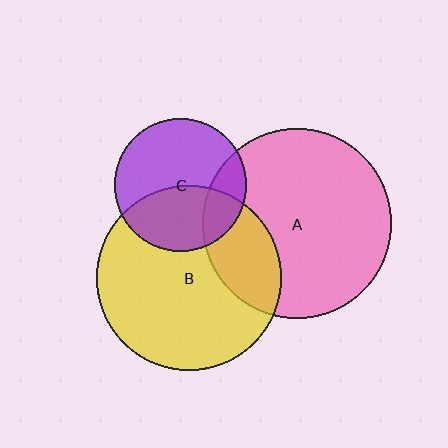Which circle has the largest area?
Circle A (pink).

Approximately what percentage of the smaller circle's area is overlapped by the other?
Approximately 25%.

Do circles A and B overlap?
Yes.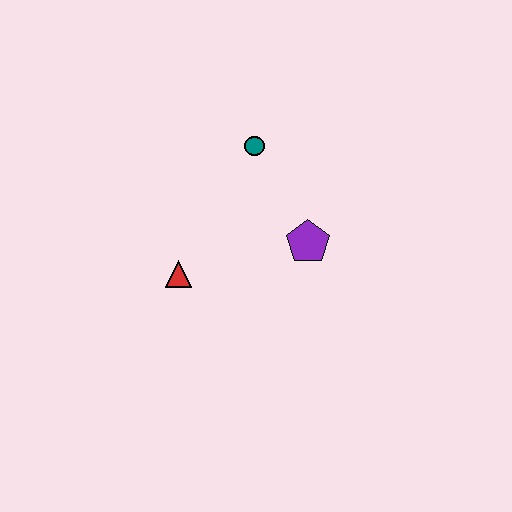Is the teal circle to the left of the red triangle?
No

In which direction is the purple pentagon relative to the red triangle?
The purple pentagon is to the right of the red triangle.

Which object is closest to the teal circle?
The purple pentagon is closest to the teal circle.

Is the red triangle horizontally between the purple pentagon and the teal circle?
No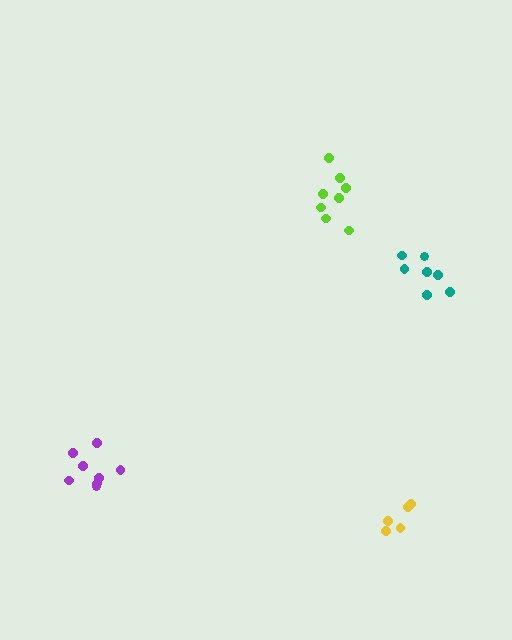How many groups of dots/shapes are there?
There are 4 groups.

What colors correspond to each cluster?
The clusters are colored: lime, yellow, teal, purple.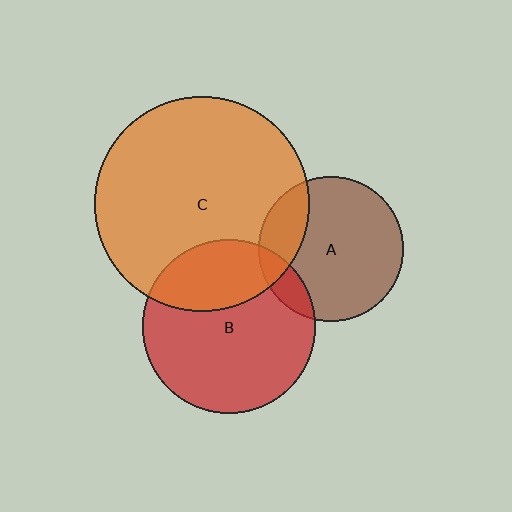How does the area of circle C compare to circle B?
Approximately 1.5 times.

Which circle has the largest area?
Circle C (orange).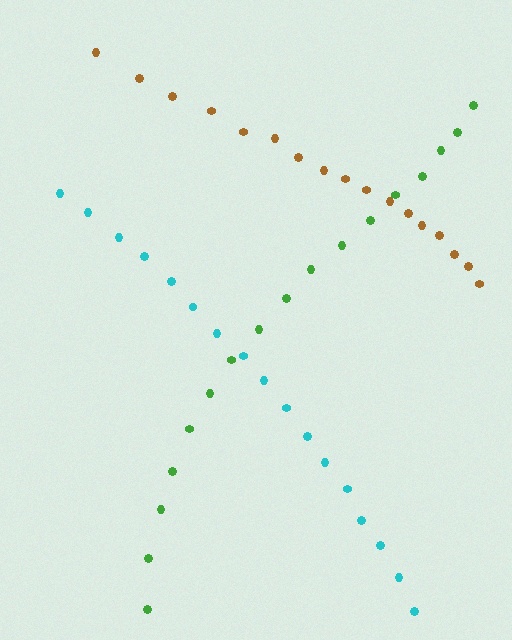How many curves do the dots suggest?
There are 3 distinct paths.